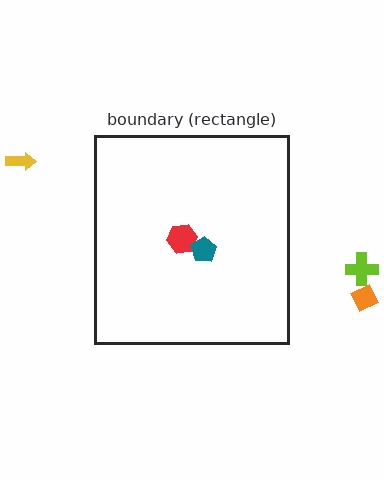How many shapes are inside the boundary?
2 inside, 3 outside.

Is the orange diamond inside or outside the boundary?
Outside.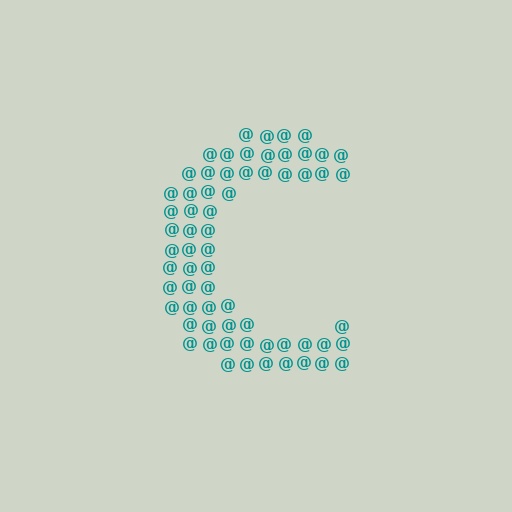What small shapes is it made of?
It is made of small at signs.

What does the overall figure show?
The overall figure shows the letter C.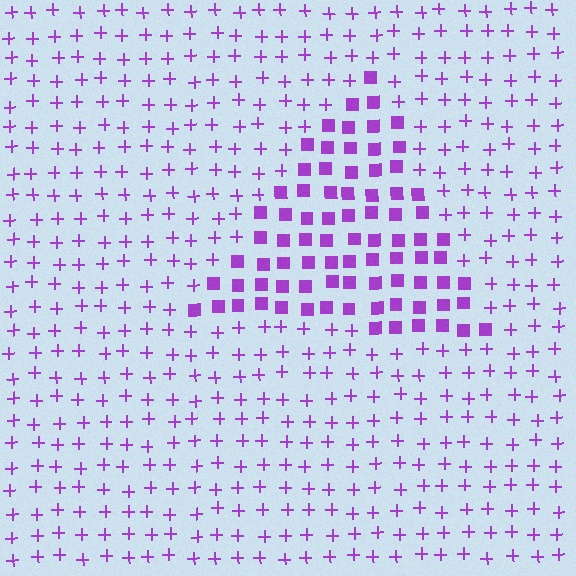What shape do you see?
I see a triangle.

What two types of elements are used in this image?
The image uses squares inside the triangle region and plus signs outside it.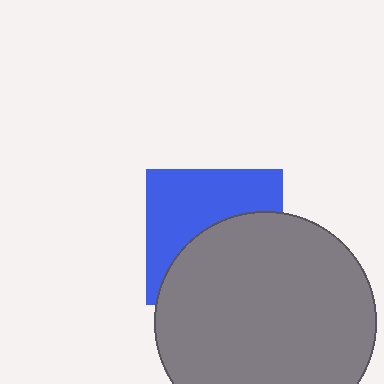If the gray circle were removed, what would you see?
You would see the complete blue square.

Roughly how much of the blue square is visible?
About half of it is visible (roughly 49%).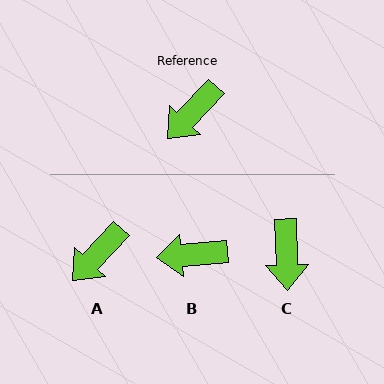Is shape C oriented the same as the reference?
No, it is off by about 45 degrees.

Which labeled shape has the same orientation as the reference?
A.